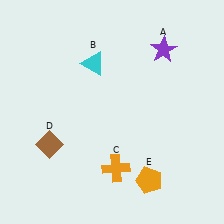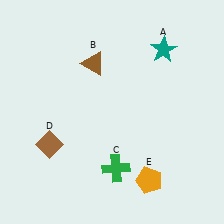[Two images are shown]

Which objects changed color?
A changed from purple to teal. B changed from cyan to brown. C changed from orange to green.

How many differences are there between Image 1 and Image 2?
There are 3 differences between the two images.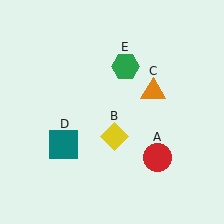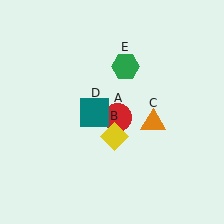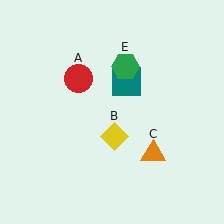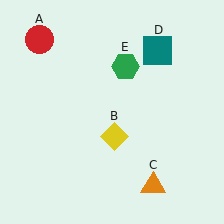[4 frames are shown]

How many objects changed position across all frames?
3 objects changed position: red circle (object A), orange triangle (object C), teal square (object D).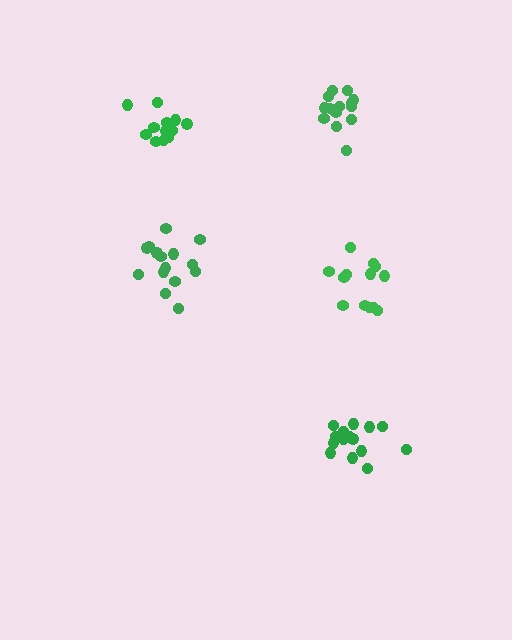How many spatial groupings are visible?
There are 5 spatial groupings.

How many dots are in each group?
Group 1: 15 dots, Group 2: 15 dots, Group 3: 12 dots, Group 4: 14 dots, Group 5: 13 dots (69 total).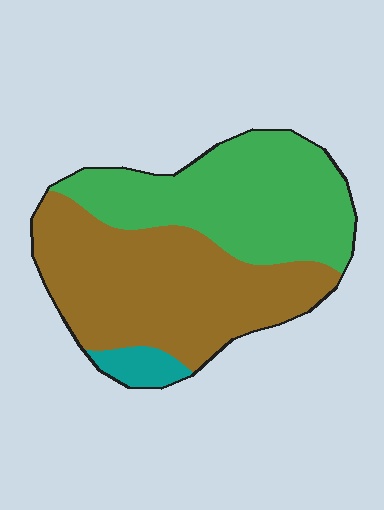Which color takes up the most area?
Brown, at roughly 50%.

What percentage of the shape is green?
Green takes up about two fifths (2/5) of the shape.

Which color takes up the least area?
Teal, at roughly 5%.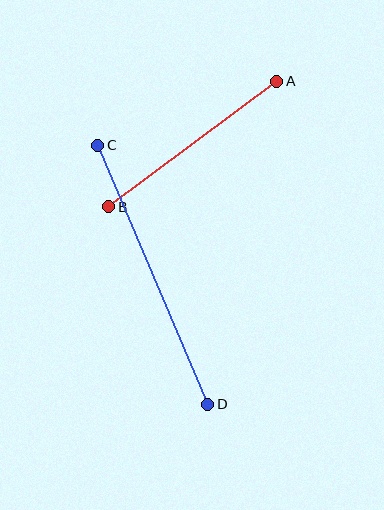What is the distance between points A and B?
The distance is approximately 210 pixels.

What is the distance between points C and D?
The distance is approximately 281 pixels.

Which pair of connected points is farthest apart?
Points C and D are farthest apart.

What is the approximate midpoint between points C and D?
The midpoint is at approximately (153, 275) pixels.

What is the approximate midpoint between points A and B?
The midpoint is at approximately (193, 144) pixels.